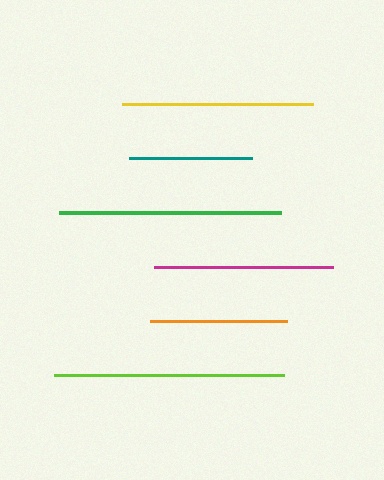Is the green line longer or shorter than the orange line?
The green line is longer than the orange line.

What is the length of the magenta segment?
The magenta segment is approximately 179 pixels long.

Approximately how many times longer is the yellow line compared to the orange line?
The yellow line is approximately 1.4 times the length of the orange line.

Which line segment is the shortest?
The teal line is the shortest at approximately 123 pixels.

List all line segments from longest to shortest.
From longest to shortest: lime, green, yellow, magenta, orange, teal.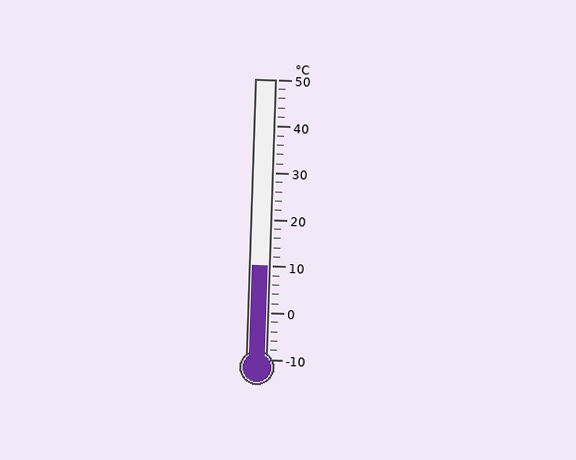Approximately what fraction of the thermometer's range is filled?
The thermometer is filled to approximately 35% of its range.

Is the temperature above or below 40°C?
The temperature is below 40°C.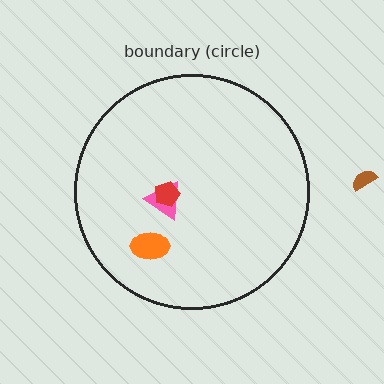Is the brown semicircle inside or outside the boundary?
Outside.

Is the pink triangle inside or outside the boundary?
Inside.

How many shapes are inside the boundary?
3 inside, 1 outside.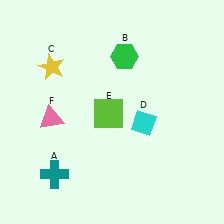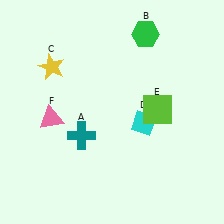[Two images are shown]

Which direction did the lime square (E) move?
The lime square (E) moved right.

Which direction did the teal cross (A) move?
The teal cross (A) moved up.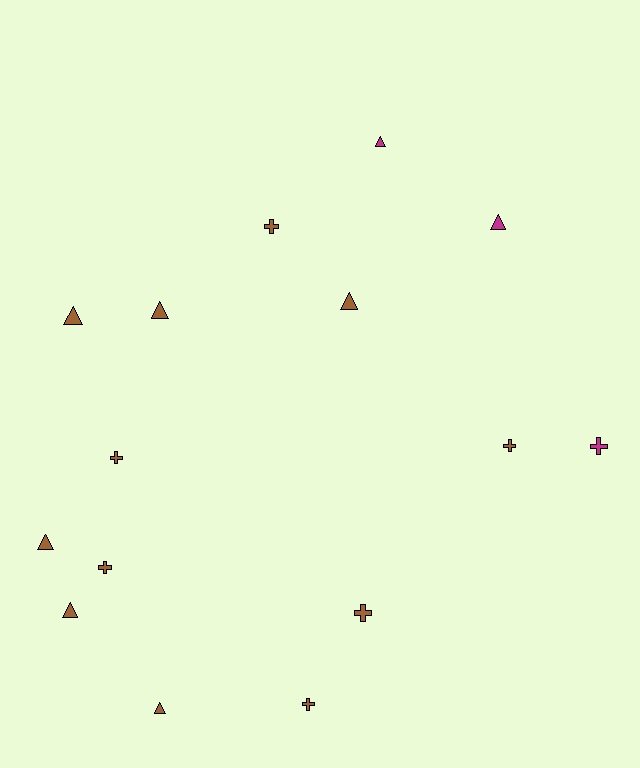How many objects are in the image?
There are 15 objects.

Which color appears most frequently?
Brown, with 12 objects.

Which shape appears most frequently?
Triangle, with 8 objects.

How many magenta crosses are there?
There is 1 magenta cross.